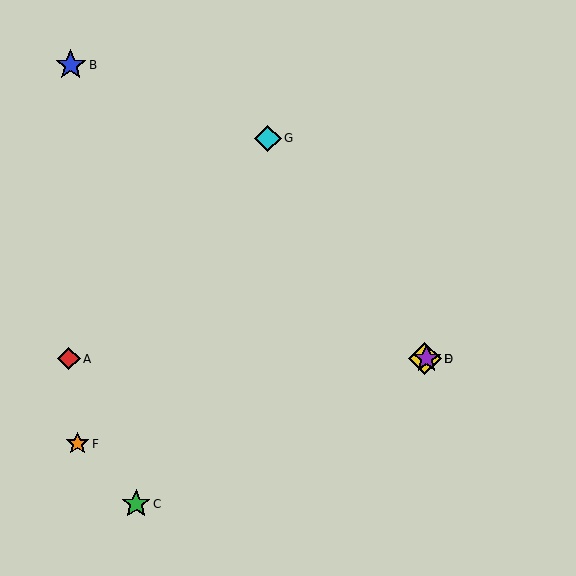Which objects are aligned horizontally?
Objects A, D, E are aligned horizontally.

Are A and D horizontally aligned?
Yes, both are at y≈359.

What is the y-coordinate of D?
Object D is at y≈359.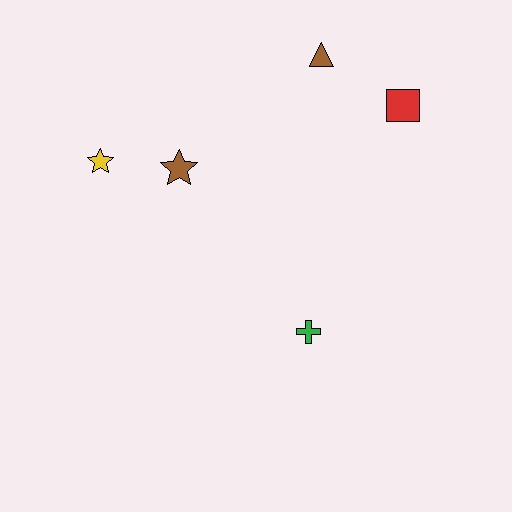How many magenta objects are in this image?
There are no magenta objects.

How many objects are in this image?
There are 5 objects.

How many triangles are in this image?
There is 1 triangle.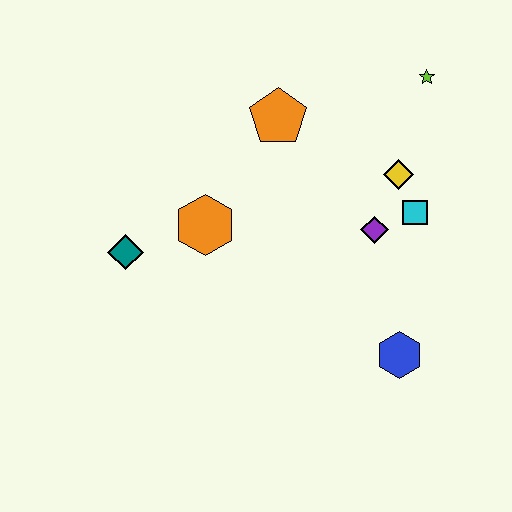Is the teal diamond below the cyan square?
Yes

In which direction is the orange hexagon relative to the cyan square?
The orange hexagon is to the left of the cyan square.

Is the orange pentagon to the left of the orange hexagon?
No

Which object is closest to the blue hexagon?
The purple diamond is closest to the blue hexagon.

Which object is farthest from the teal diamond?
The lime star is farthest from the teal diamond.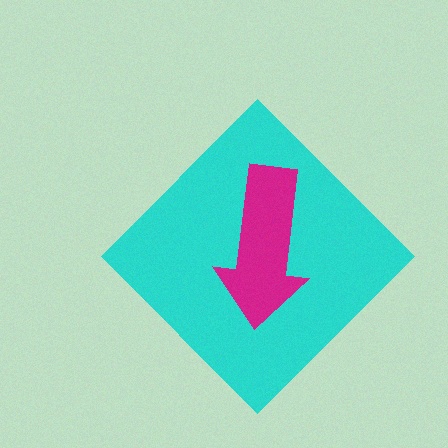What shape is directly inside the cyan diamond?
The magenta arrow.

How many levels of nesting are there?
2.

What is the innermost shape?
The magenta arrow.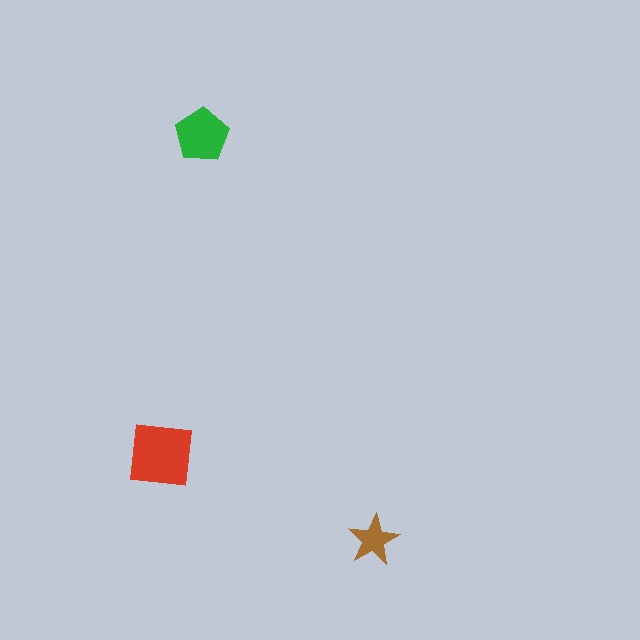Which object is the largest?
The red square.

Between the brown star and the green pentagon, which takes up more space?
The green pentagon.